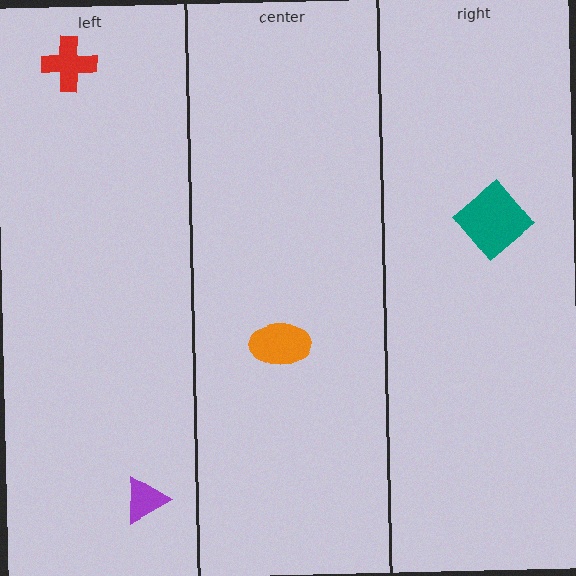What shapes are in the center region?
The orange ellipse.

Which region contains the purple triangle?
The left region.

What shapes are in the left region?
The red cross, the purple triangle.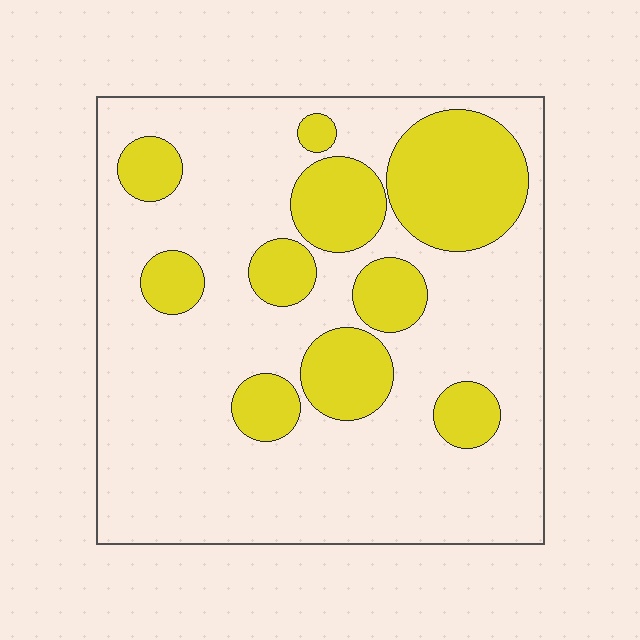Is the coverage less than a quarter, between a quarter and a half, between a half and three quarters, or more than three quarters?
Between a quarter and a half.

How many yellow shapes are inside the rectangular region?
10.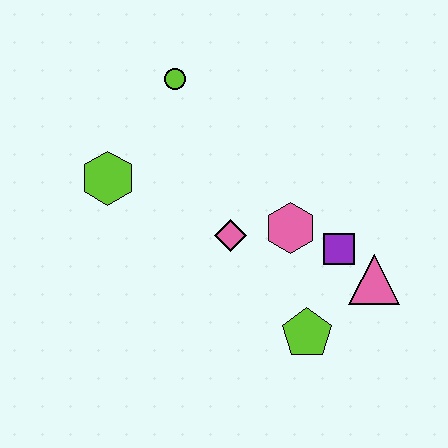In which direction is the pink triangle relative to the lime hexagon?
The pink triangle is to the right of the lime hexagon.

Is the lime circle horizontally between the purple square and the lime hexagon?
Yes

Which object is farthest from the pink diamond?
The lime circle is farthest from the pink diamond.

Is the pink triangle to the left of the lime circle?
No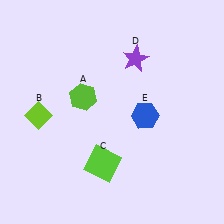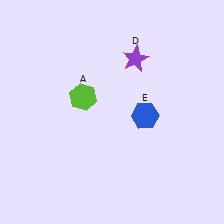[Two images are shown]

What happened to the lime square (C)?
The lime square (C) was removed in Image 2. It was in the bottom-left area of Image 1.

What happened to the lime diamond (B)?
The lime diamond (B) was removed in Image 2. It was in the bottom-left area of Image 1.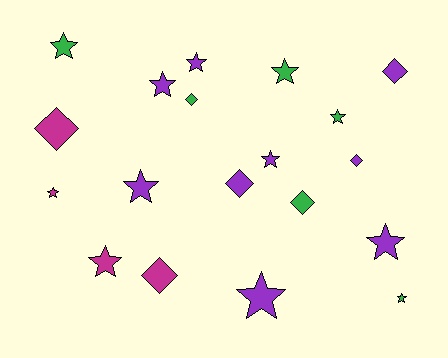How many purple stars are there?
There are 6 purple stars.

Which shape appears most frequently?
Star, with 12 objects.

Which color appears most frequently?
Purple, with 9 objects.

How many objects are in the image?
There are 19 objects.